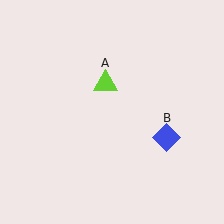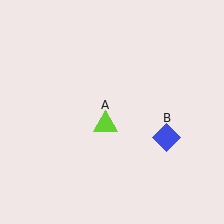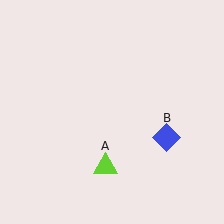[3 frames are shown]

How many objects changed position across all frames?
1 object changed position: lime triangle (object A).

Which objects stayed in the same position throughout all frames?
Blue diamond (object B) remained stationary.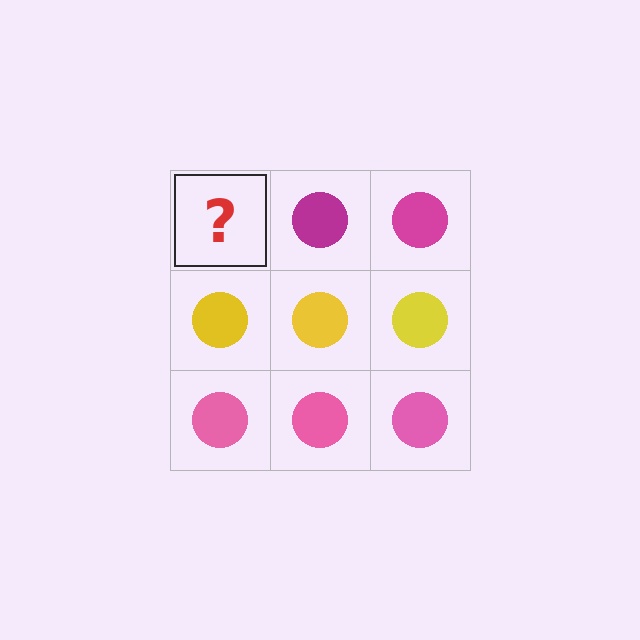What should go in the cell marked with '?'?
The missing cell should contain a magenta circle.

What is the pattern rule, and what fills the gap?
The rule is that each row has a consistent color. The gap should be filled with a magenta circle.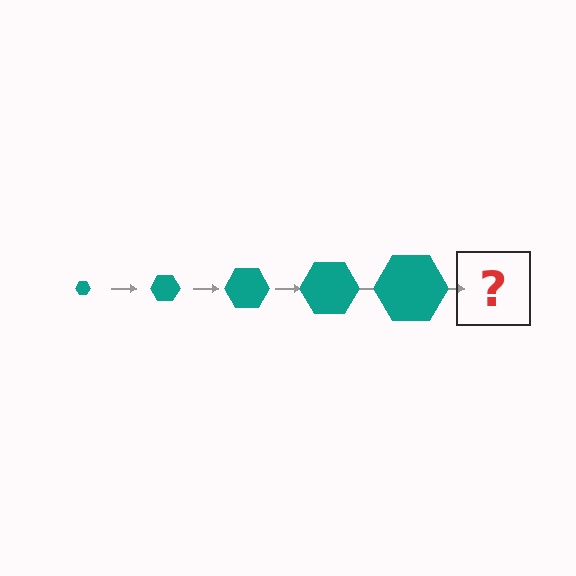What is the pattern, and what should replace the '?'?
The pattern is that the hexagon gets progressively larger each step. The '?' should be a teal hexagon, larger than the previous one.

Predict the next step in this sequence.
The next step is a teal hexagon, larger than the previous one.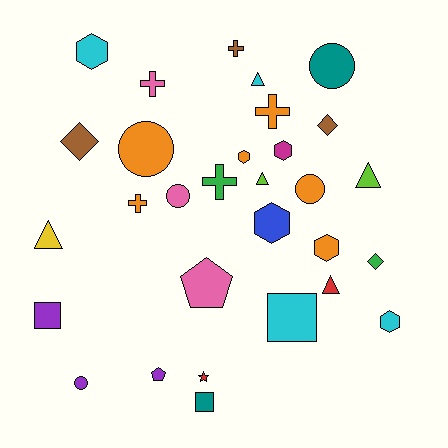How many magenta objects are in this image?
There is 1 magenta object.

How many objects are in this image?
There are 30 objects.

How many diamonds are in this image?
There are 3 diamonds.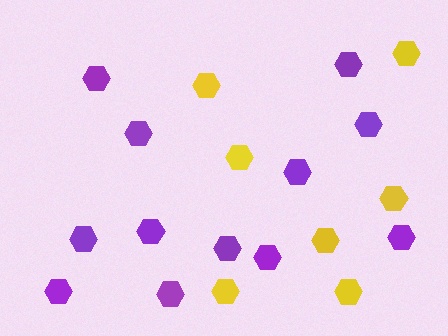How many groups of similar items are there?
There are 2 groups: one group of purple hexagons (12) and one group of yellow hexagons (7).